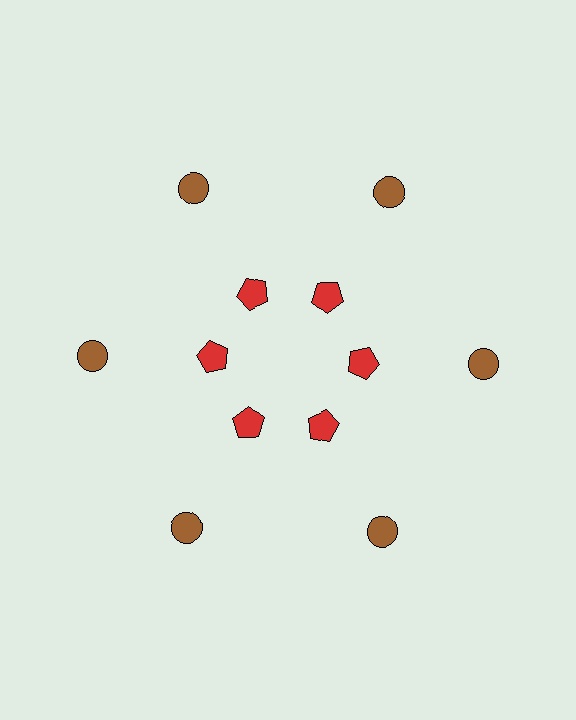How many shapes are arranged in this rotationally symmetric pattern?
There are 12 shapes, arranged in 6 groups of 2.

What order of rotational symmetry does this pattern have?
This pattern has 6-fold rotational symmetry.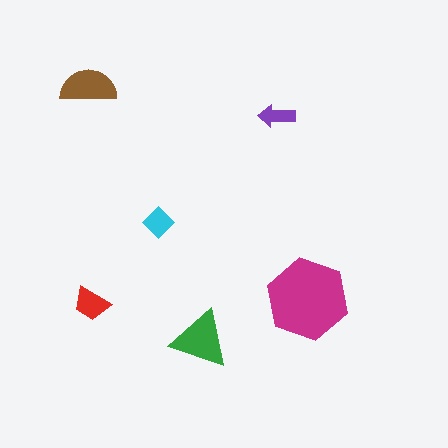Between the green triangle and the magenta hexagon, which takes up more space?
The magenta hexagon.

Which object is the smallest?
The purple arrow.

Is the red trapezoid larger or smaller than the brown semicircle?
Smaller.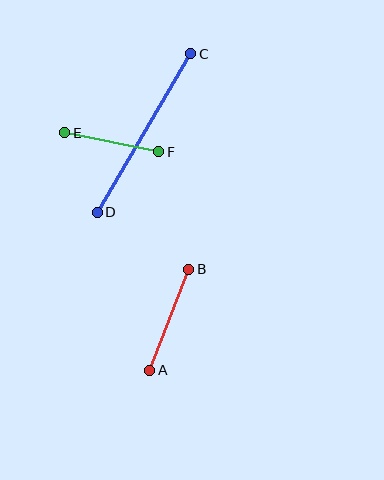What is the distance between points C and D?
The distance is approximately 184 pixels.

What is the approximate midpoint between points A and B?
The midpoint is at approximately (169, 320) pixels.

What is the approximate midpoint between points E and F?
The midpoint is at approximately (112, 142) pixels.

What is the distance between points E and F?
The distance is approximately 96 pixels.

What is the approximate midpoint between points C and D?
The midpoint is at approximately (144, 133) pixels.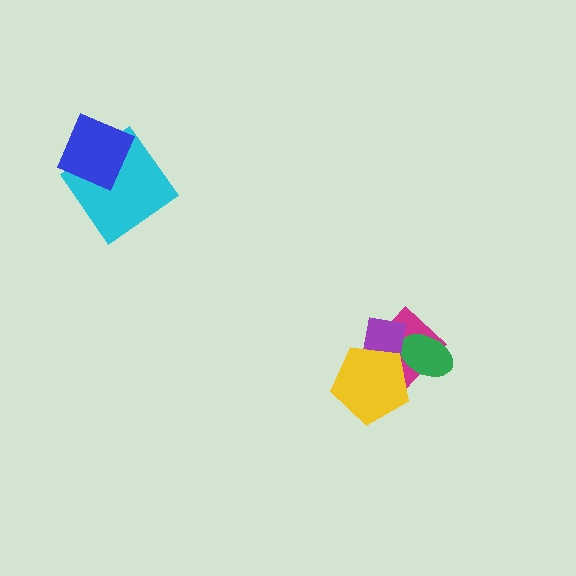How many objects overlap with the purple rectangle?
3 objects overlap with the purple rectangle.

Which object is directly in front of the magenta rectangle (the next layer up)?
The green ellipse is directly in front of the magenta rectangle.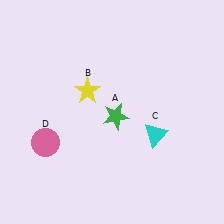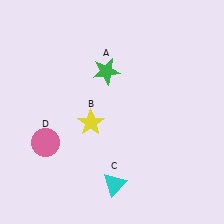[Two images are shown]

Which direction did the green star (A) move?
The green star (A) moved up.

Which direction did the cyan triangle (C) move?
The cyan triangle (C) moved down.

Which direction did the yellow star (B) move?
The yellow star (B) moved down.